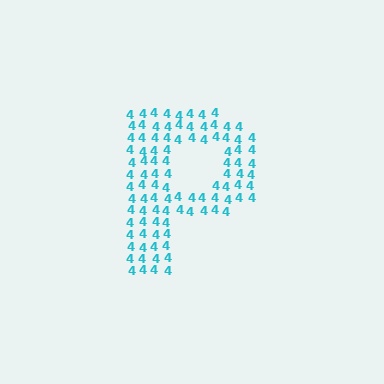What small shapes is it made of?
It is made of small digit 4's.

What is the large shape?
The large shape is the letter P.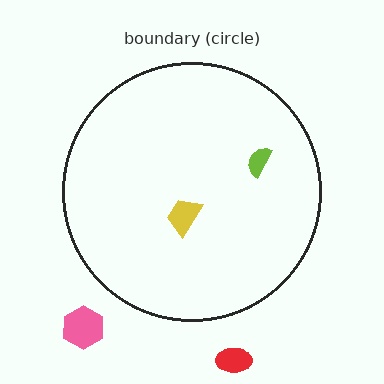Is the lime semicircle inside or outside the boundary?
Inside.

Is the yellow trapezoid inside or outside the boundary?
Inside.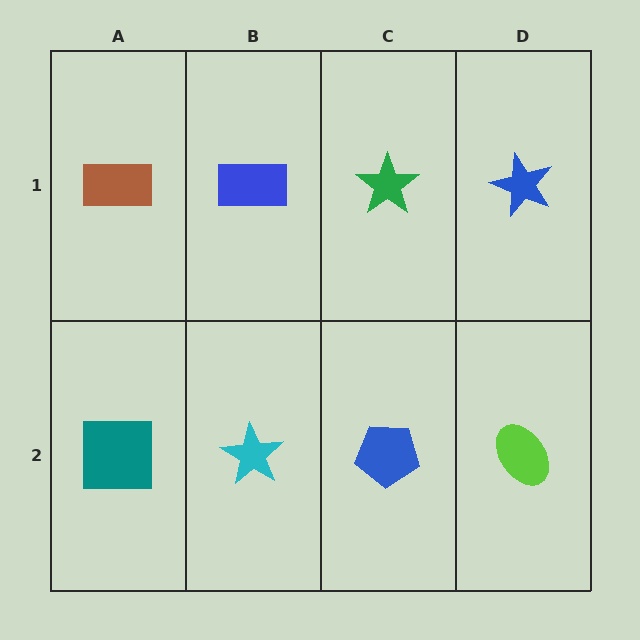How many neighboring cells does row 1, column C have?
3.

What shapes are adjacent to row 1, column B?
A cyan star (row 2, column B), a brown rectangle (row 1, column A), a green star (row 1, column C).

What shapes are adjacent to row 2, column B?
A blue rectangle (row 1, column B), a teal square (row 2, column A), a blue pentagon (row 2, column C).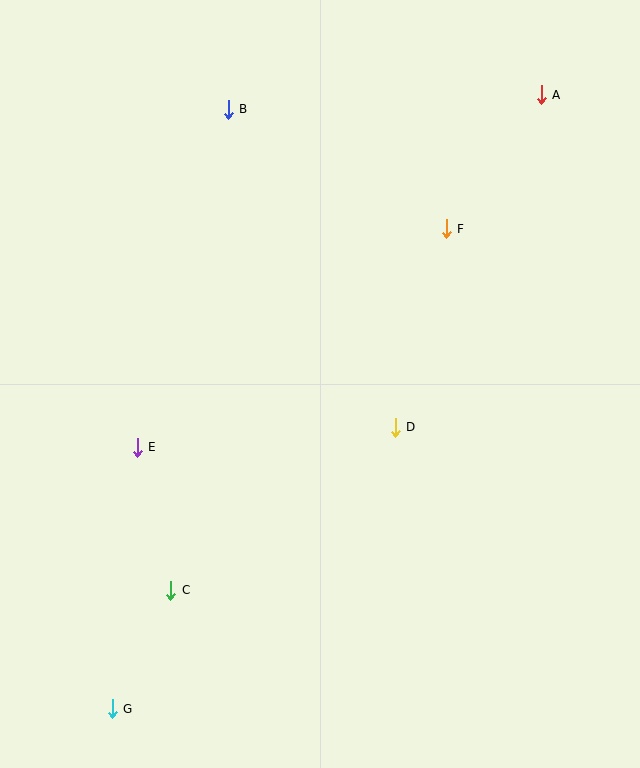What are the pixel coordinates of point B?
Point B is at (228, 109).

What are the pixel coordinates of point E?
Point E is at (137, 447).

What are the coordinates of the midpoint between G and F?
The midpoint between G and F is at (279, 469).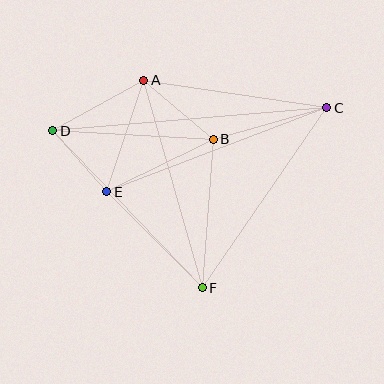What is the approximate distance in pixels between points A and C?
The distance between A and C is approximately 185 pixels.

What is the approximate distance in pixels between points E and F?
The distance between E and F is approximately 136 pixels.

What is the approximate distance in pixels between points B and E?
The distance between B and E is approximately 119 pixels.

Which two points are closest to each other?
Points D and E are closest to each other.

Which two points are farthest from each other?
Points C and D are farthest from each other.